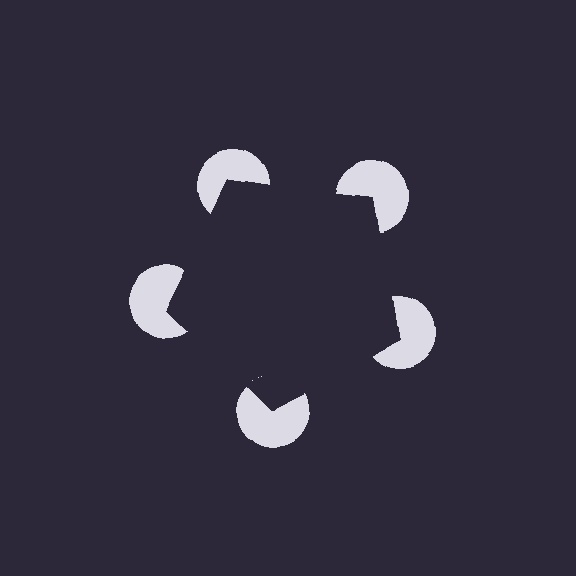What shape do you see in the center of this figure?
An illusory pentagon — its edges are inferred from the aligned wedge cuts in the pac-man discs, not physically drawn.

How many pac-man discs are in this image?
There are 5 — one at each vertex of the illusory pentagon.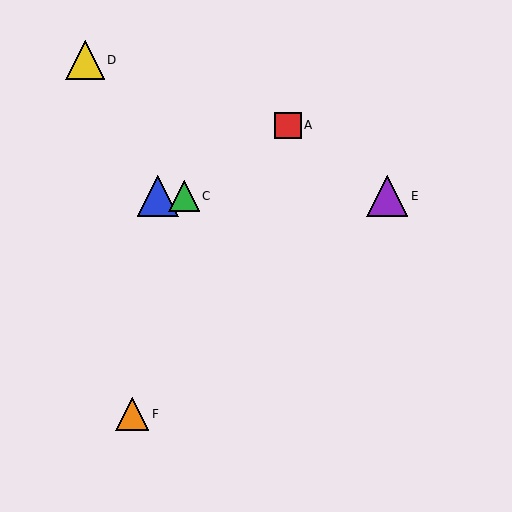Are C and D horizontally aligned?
No, C is at y≈196 and D is at y≈60.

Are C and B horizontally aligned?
Yes, both are at y≈196.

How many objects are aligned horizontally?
3 objects (B, C, E) are aligned horizontally.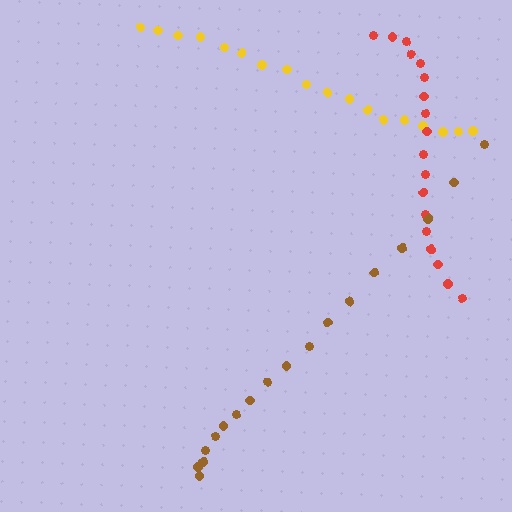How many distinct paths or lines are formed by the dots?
There are 3 distinct paths.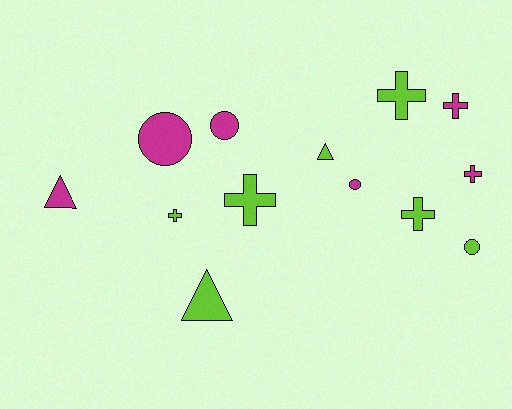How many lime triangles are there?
There are 2 lime triangles.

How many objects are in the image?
There are 13 objects.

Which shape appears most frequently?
Cross, with 6 objects.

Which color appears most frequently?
Lime, with 7 objects.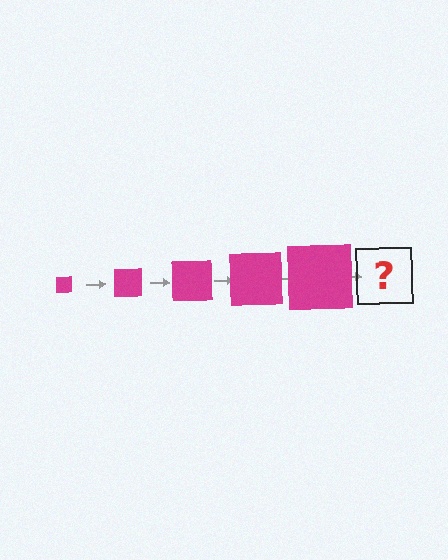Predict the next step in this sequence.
The next step is a magenta square, larger than the previous one.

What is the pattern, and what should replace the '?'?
The pattern is that the square gets progressively larger each step. The '?' should be a magenta square, larger than the previous one.